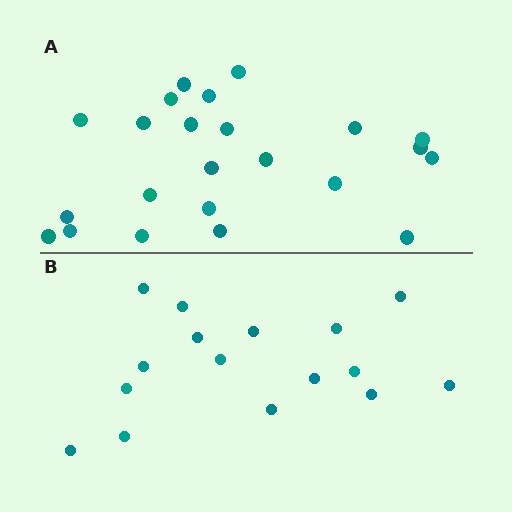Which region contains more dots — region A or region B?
Region A (the top region) has more dots.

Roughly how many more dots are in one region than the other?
Region A has roughly 8 or so more dots than region B.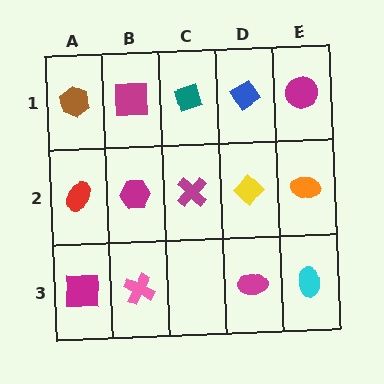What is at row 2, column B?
A magenta hexagon.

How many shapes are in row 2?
5 shapes.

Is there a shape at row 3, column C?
No, that cell is empty.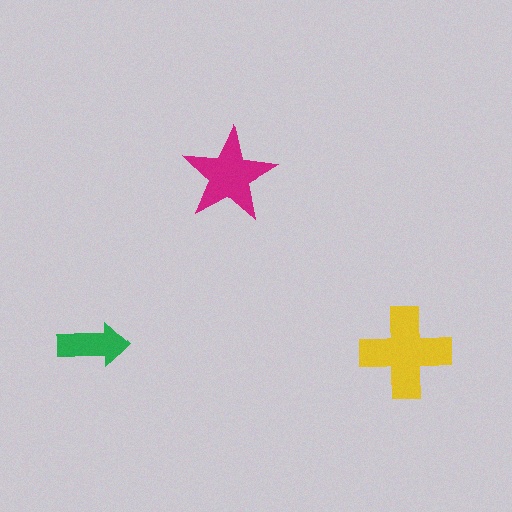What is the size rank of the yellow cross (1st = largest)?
1st.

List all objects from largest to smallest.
The yellow cross, the magenta star, the green arrow.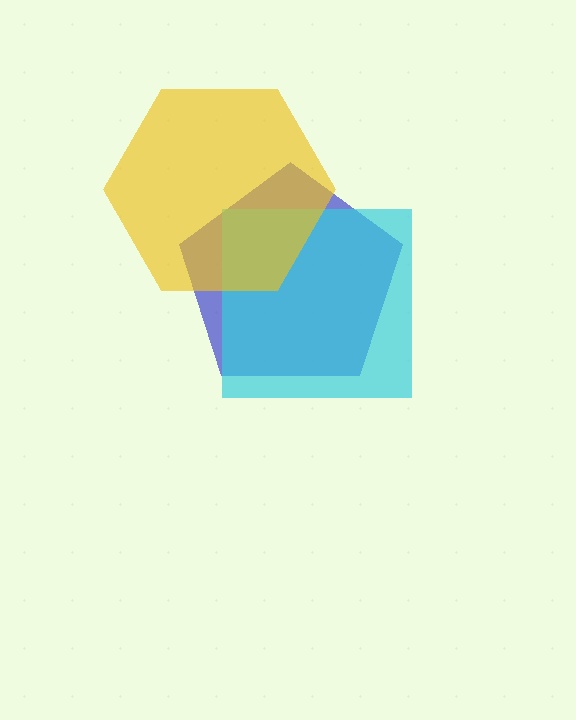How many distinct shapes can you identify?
There are 3 distinct shapes: a blue pentagon, a cyan square, a yellow hexagon.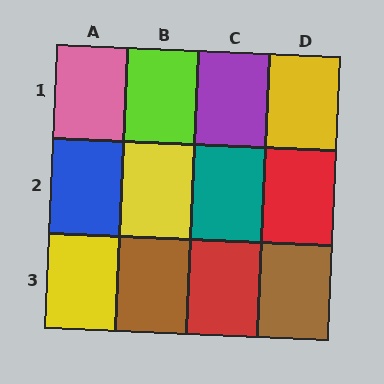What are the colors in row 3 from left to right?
Yellow, brown, red, brown.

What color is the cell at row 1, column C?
Purple.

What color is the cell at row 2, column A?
Blue.